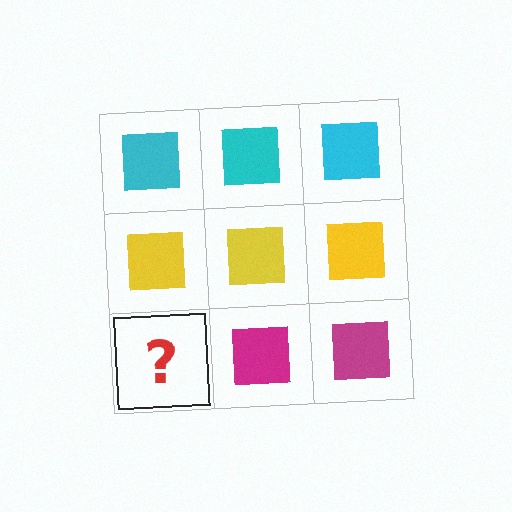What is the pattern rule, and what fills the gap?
The rule is that each row has a consistent color. The gap should be filled with a magenta square.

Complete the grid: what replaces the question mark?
The question mark should be replaced with a magenta square.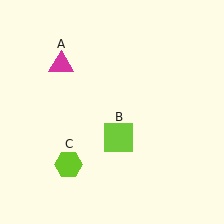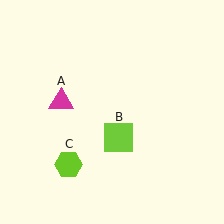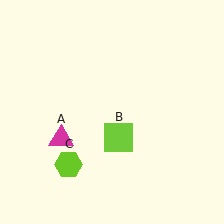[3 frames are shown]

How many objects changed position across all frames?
1 object changed position: magenta triangle (object A).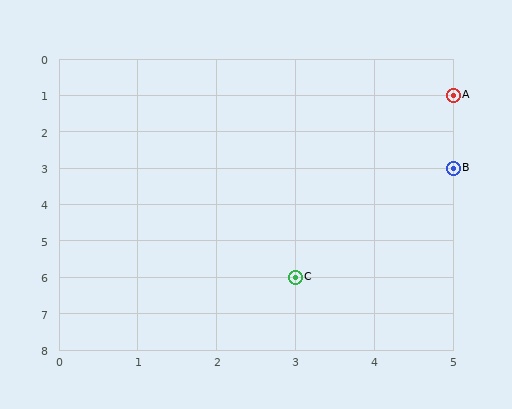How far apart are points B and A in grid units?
Points B and A are 2 rows apart.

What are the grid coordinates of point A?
Point A is at grid coordinates (5, 1).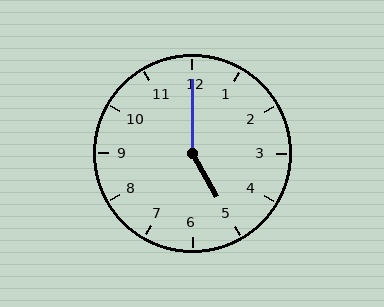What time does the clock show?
5:00.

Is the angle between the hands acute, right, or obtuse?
It is obtuse.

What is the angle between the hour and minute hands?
Approximately 150 degrees.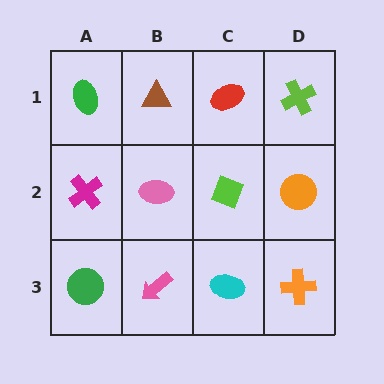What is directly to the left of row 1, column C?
A brown triangle.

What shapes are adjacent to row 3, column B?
A pink ellipse (row 2, column B), a green circle (row 3, column A), a cyan ellipse (row 3, column C).